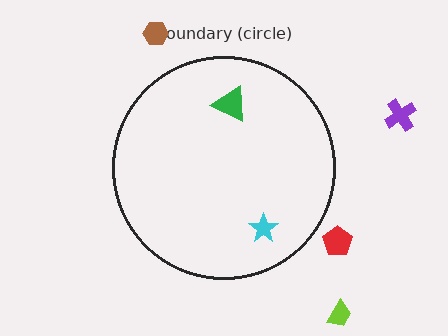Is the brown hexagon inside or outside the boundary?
Outside.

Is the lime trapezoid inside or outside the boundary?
Outside.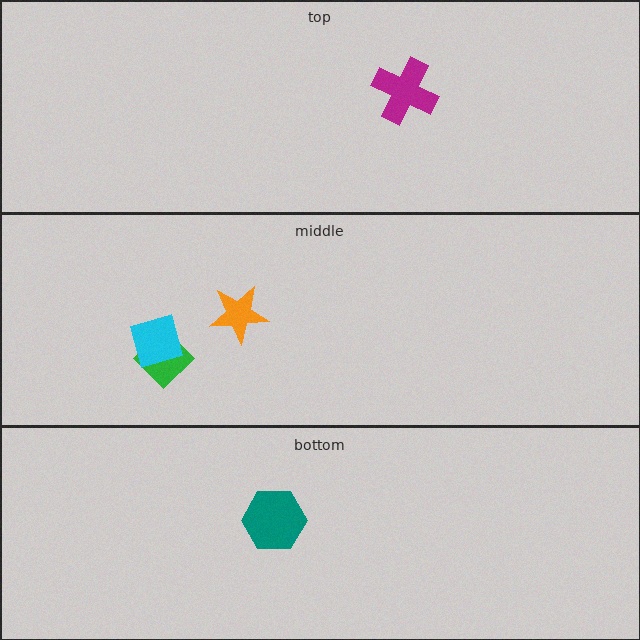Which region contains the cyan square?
The middle region.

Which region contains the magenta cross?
The top region.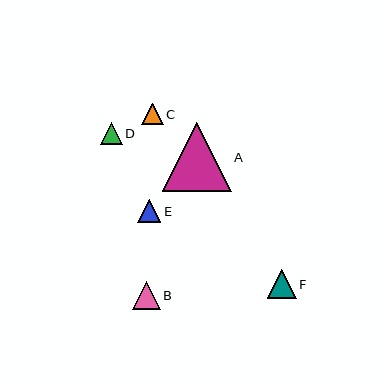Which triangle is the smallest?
Triangle C is the smallest with a size of approximately 22 pixels.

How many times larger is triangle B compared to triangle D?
Triangle B is approximately 1.3 times the size of triangle D.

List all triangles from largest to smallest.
From largest to smallest: A, F, B, E, D, C.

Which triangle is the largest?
Triangle A is the largest with a size of approximately 69 pixels.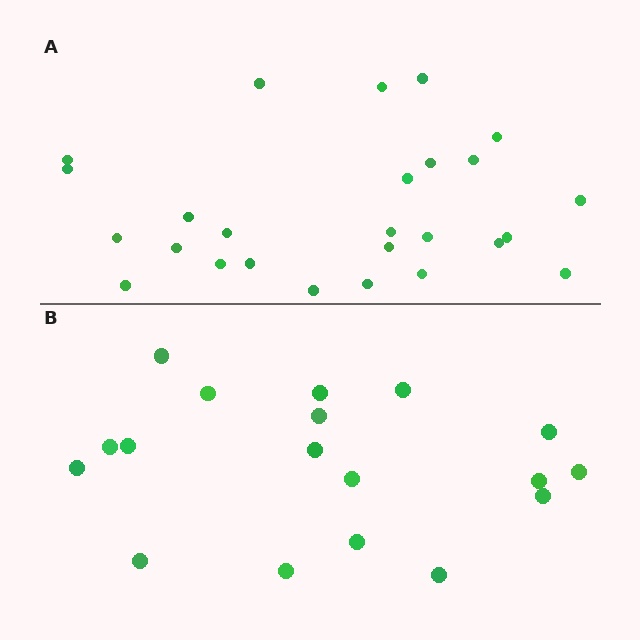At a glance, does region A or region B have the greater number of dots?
Region A (the top region) has more dots.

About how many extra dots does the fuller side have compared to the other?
Region A has roughly 8 or so more dots than region B.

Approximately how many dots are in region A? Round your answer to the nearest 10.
About 30 dots. (The exact count is 26, which rounds to 30.)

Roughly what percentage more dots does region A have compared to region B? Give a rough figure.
About 45% more.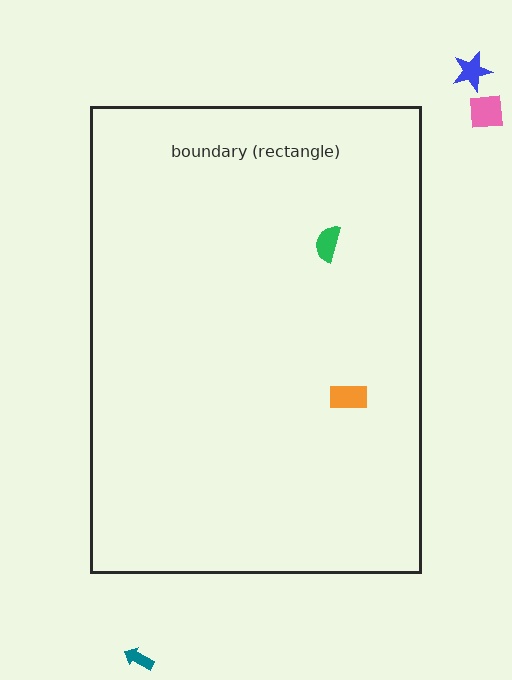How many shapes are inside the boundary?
2 inside, 3 outside.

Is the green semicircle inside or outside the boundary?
Inside.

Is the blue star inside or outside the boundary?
Outside.